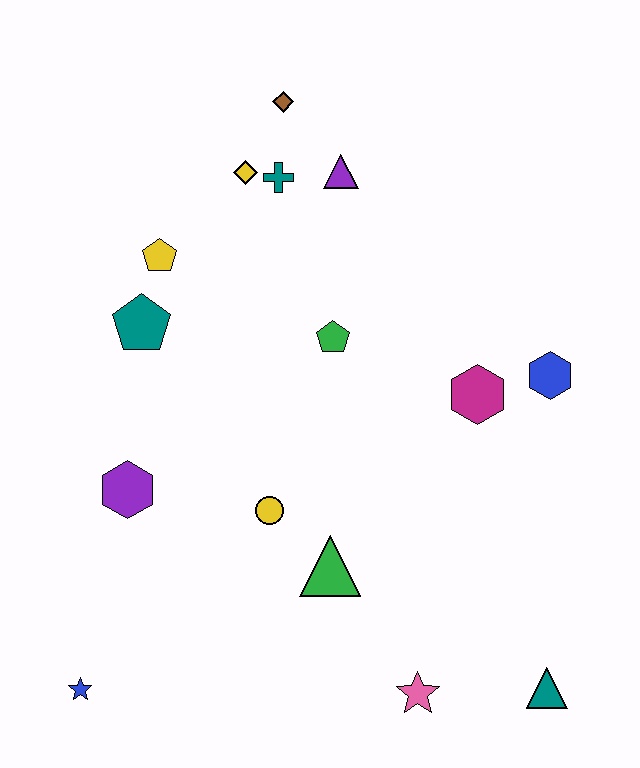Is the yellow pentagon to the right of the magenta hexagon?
No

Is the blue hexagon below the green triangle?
No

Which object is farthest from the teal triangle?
The brown diamond is farthest from the teal triangle.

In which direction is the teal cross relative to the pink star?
The teal cross is above the pink star.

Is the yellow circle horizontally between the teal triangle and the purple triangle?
No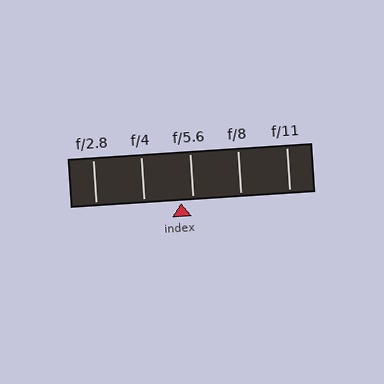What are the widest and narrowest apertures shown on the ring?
The widest aperture shown is f/2.8 and the narrowest is f/11.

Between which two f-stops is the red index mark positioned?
The index mark is between f/4 and f/5.6.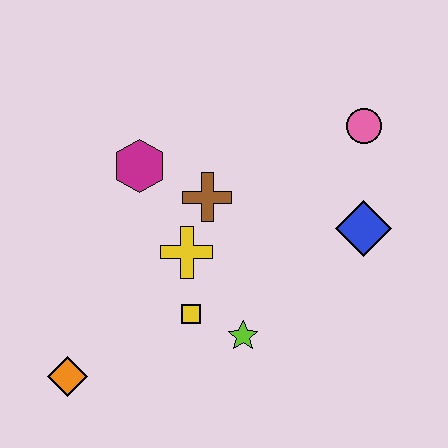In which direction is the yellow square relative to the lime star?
The yellow square is to the left of the lime star.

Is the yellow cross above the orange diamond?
Yes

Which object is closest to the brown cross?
The yellow cross is closest to the brown cross.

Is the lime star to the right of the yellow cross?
Yes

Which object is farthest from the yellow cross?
The pink circle is farthest from the yellow cross.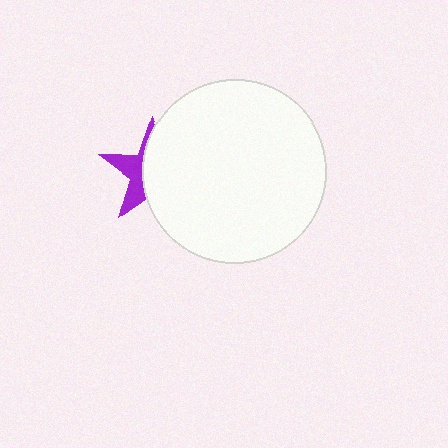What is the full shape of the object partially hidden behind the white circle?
The partially hidden object is a purple star.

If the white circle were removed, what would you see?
You would see the complete purple star.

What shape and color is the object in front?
The object in front is a white circle.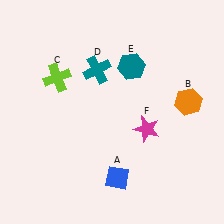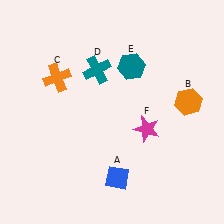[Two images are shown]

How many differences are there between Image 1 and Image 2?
There is 1 difference between the two images.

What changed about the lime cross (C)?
In Image 1, C is lime. In Image 2, it changed to orange.